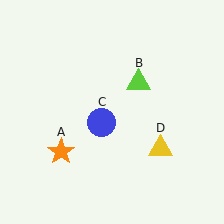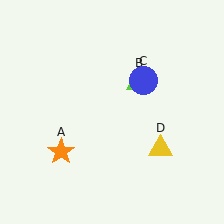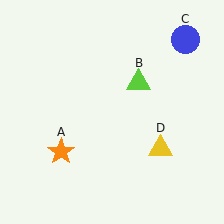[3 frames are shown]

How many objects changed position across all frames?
1 object changed position: blue circle (object C).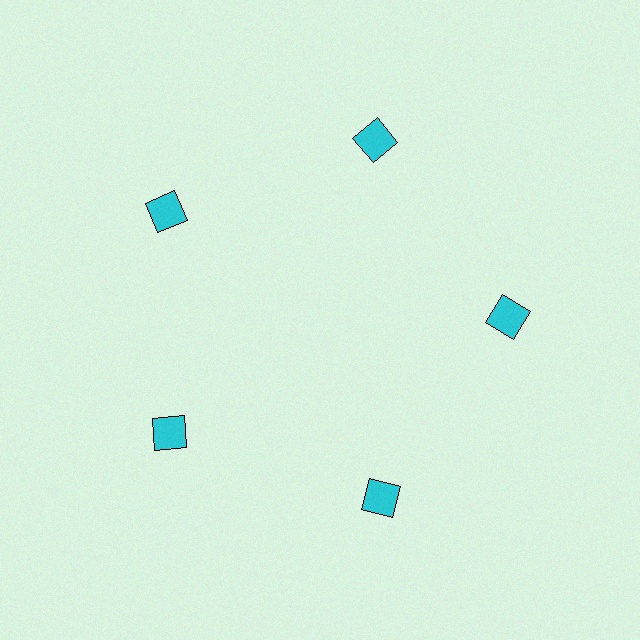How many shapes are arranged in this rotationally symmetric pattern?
There are 5 shapes, arranged in 5 groups of 1.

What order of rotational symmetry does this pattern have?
This pattern has 5-fold rotational symmetry.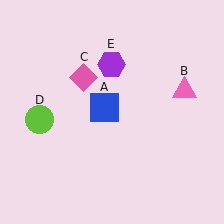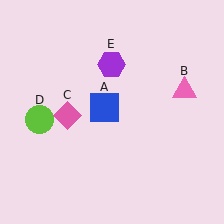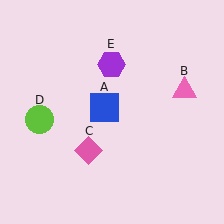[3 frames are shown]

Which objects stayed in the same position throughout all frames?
Blue square (object A) and pink triangle (object B) and lime circle (object D) and purple hexagon (object E) remained stationary.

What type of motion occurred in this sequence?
The pink diamond (object C) rotated counterclockwise around the center of the scene.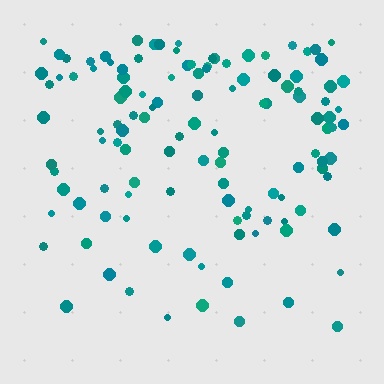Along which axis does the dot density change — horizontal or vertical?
Vertical.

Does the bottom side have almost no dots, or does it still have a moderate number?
Still a moderate number, just noticeably fewer than the top.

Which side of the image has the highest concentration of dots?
The top.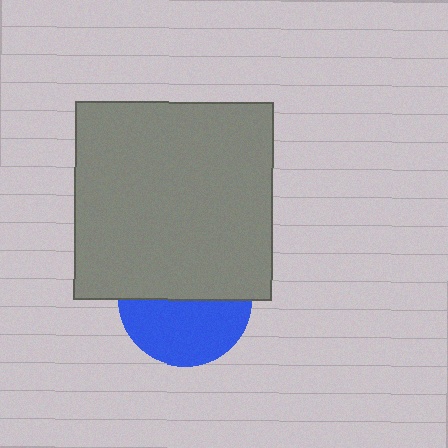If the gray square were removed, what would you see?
You would see the complete blue circle.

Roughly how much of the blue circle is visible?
About half of it is visible (roughly 49%).